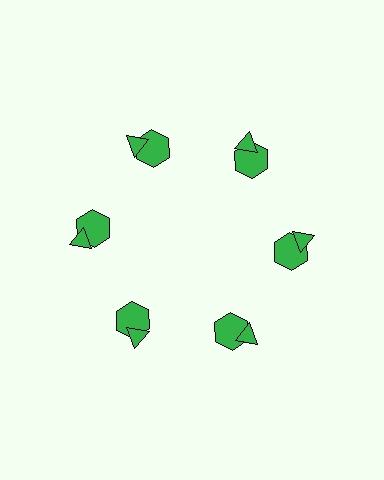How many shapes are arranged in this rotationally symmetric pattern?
There are 12 shapes, arranged in 6 groups of 2.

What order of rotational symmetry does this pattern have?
This pattern has 6-fold rotational symmetry.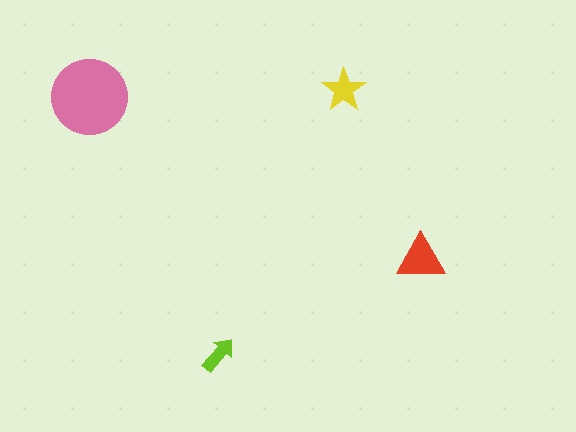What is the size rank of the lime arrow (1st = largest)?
4th.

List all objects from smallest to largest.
The lime arrow, the yellow star, the red triangle, the pink circle.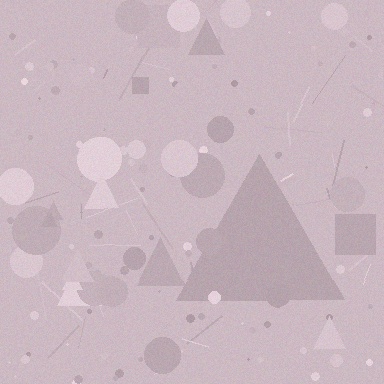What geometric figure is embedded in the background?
A triangle is embedded in the background.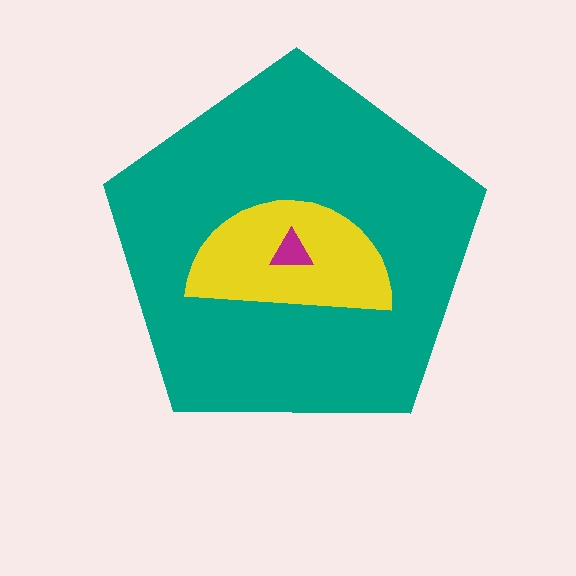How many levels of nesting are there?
3.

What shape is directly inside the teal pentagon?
The yellow semicircle.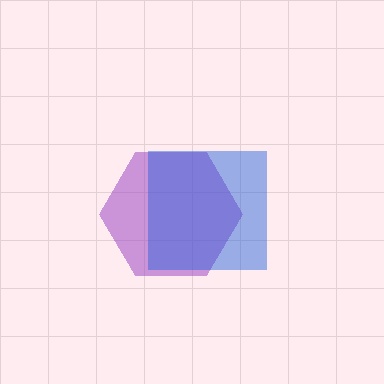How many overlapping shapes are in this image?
There are 2 overlapping shapes in the image.